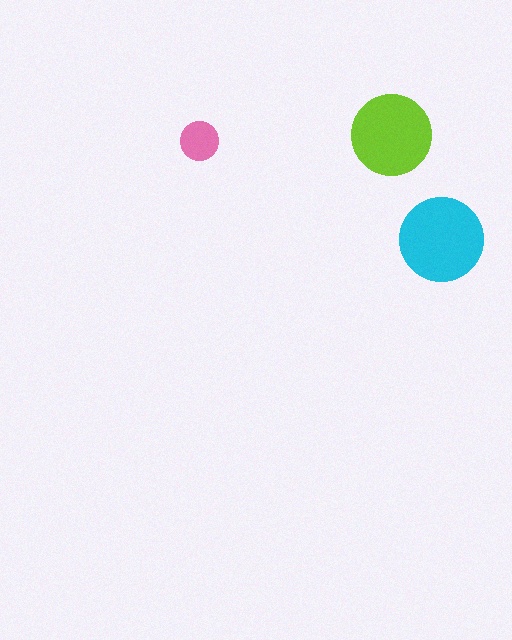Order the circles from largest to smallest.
the cyan one, the lime one, the pink one.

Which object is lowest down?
The cyan circle is bottommost.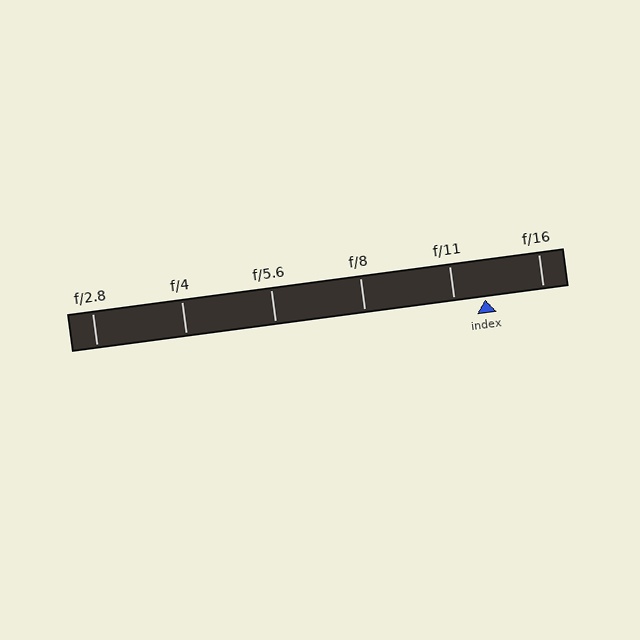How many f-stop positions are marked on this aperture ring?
There are 6 f-stop positions marked.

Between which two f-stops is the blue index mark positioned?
The index mark is between f/11 and f/16.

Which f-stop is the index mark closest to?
The index mark is closest to f/11.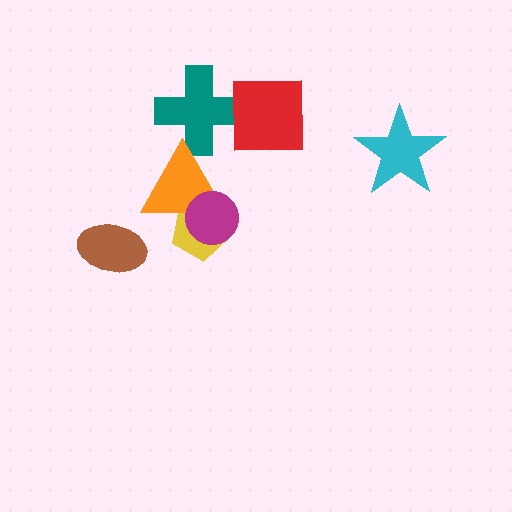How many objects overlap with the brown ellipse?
0 objects overlap with the brown ellipse.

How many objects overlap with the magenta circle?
2 objects overlap with the magenta circle.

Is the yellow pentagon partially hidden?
Yes, it is partially covered by another shape.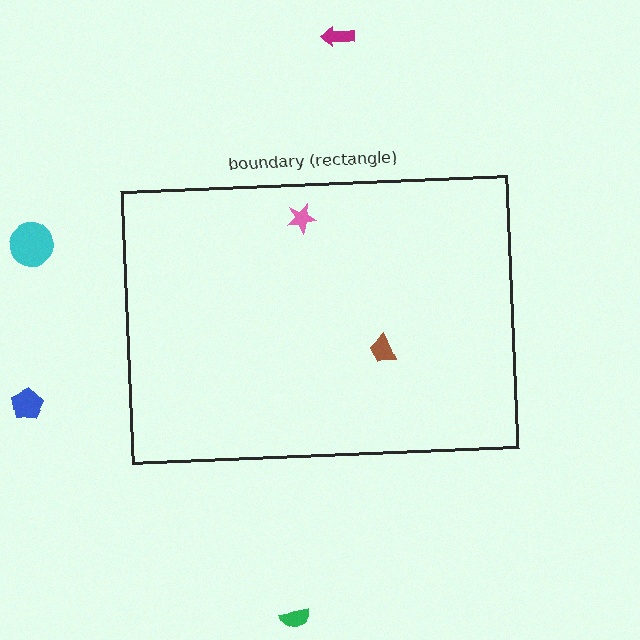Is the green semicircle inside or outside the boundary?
Outside.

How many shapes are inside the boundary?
2 inside, 4 outside.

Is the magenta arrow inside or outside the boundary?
Outside.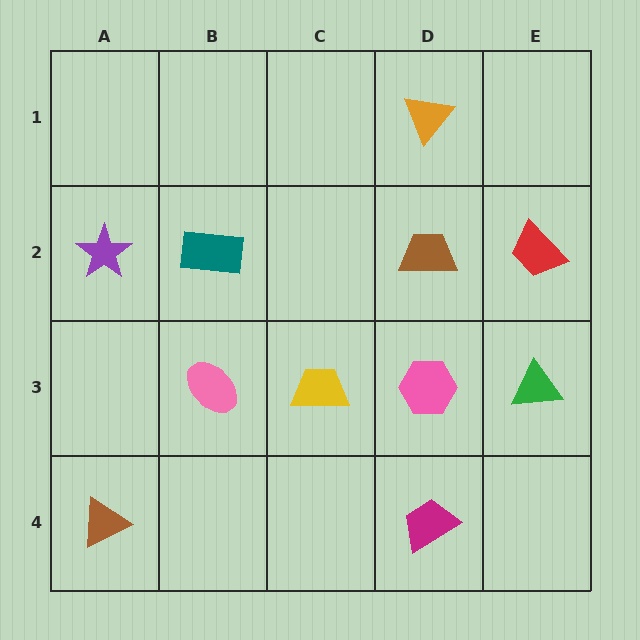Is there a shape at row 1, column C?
No, that cell is empty.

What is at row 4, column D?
A magenta trapezoid.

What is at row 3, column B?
A pink ellipse.